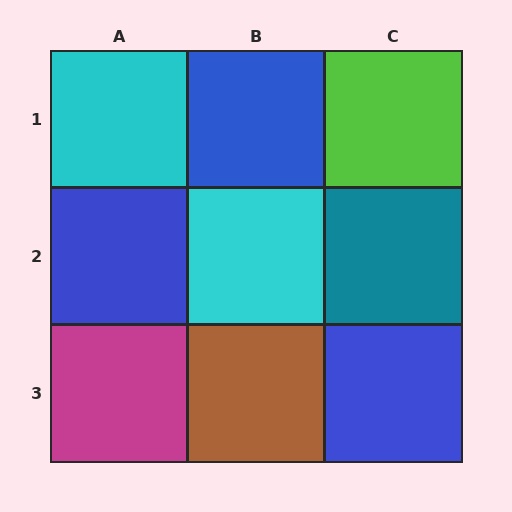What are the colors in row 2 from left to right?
Blue, cyan, teal.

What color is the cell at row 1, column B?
Blue.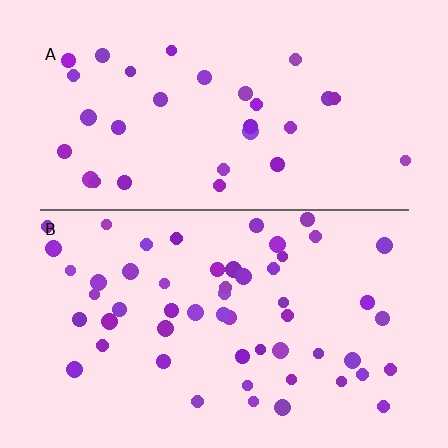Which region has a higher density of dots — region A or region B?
B (the bottom).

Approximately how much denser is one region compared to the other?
Approximately 1.7× — region B over region A.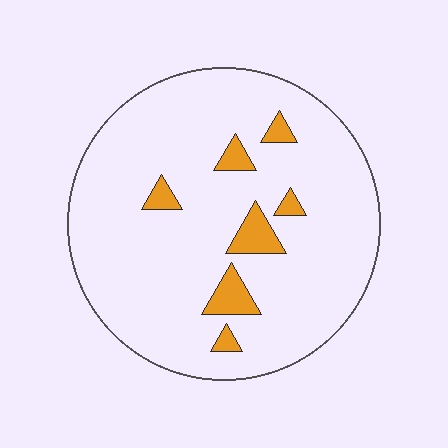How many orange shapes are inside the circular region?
7.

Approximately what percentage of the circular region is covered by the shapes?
Approximately 10%.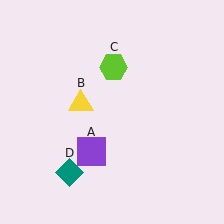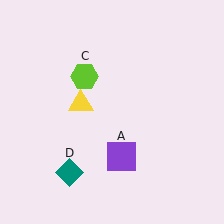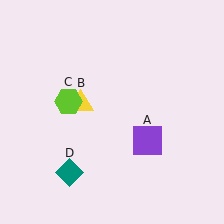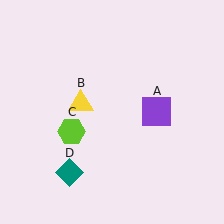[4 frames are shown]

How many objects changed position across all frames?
2 objects changed position: purple square (object A), lime hexagon (object C).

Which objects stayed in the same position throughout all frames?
Yellow triangle (object B) and teal diamond (object D) remained stationary.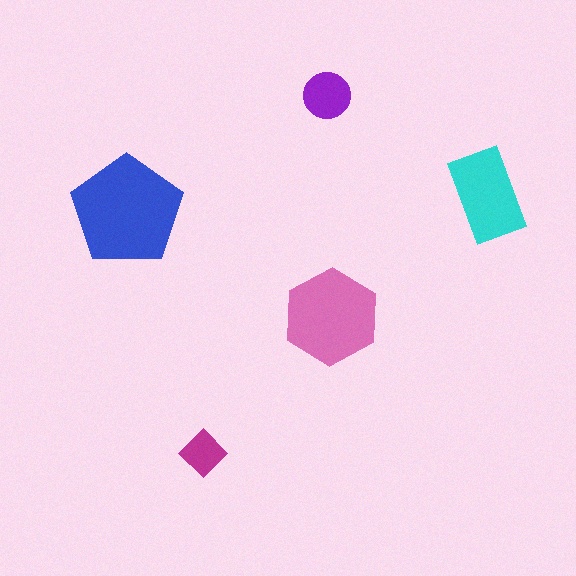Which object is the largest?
The blue pentagon.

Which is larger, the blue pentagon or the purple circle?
The blue pentagon.